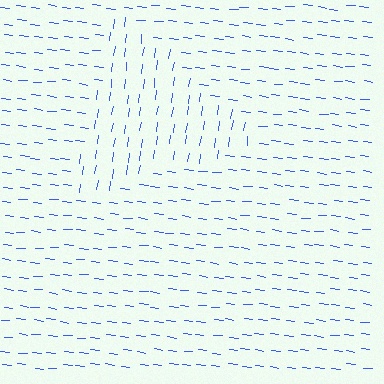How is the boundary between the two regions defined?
The boundary is defined purely by a change in line orientation (approximately 89 degrees difference). All lines are the same color and thickness.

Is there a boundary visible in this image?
Yes, there is a texture boundary formed by a change in line orientation.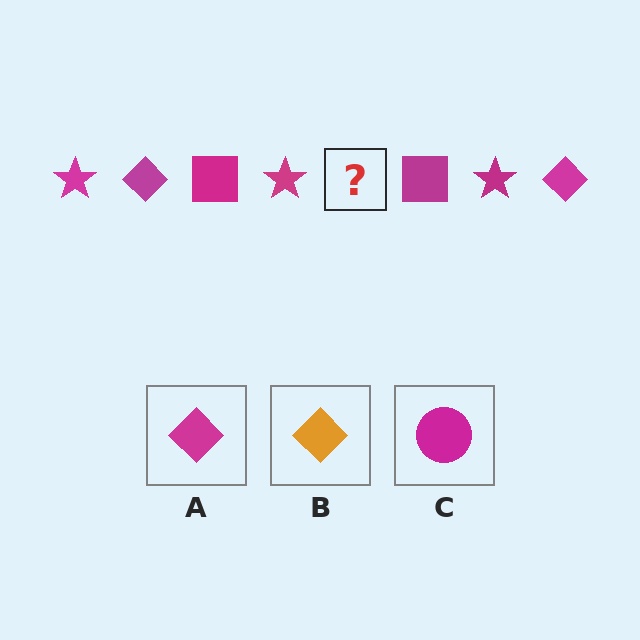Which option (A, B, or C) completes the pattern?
A.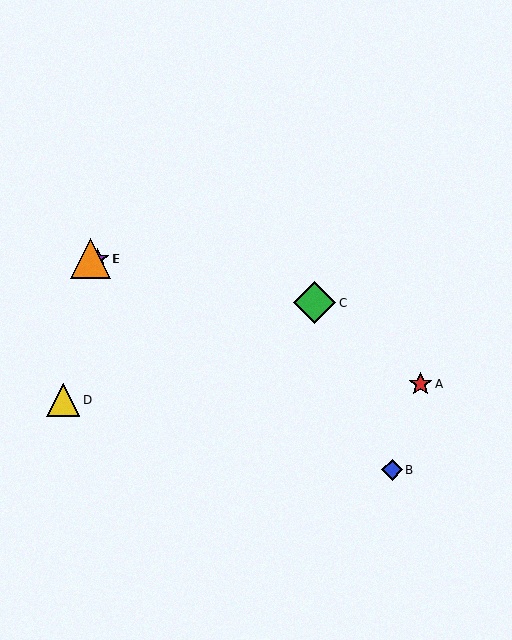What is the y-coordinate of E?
Object E is at y≈259.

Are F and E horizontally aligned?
Yes, both are at y≈259.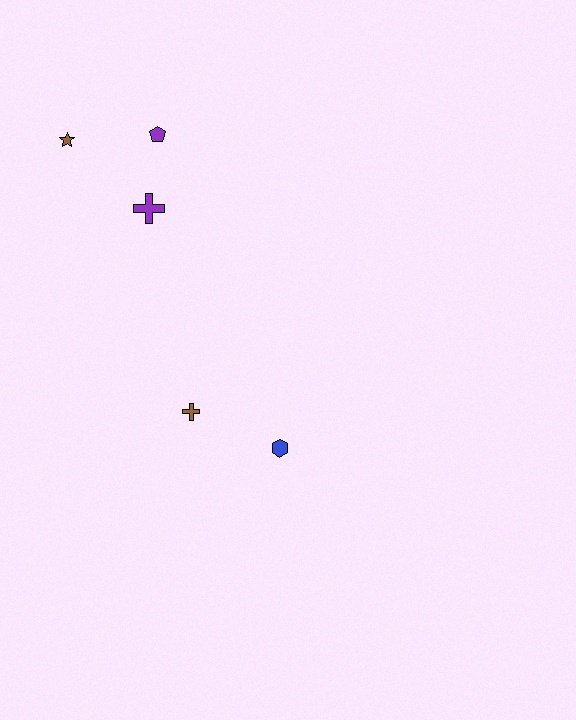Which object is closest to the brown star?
The purple pentagon is closest to the brown star.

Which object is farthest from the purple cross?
The blue hexagon is farthest from the purple cross.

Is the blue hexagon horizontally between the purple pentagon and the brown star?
No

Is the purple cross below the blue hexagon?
No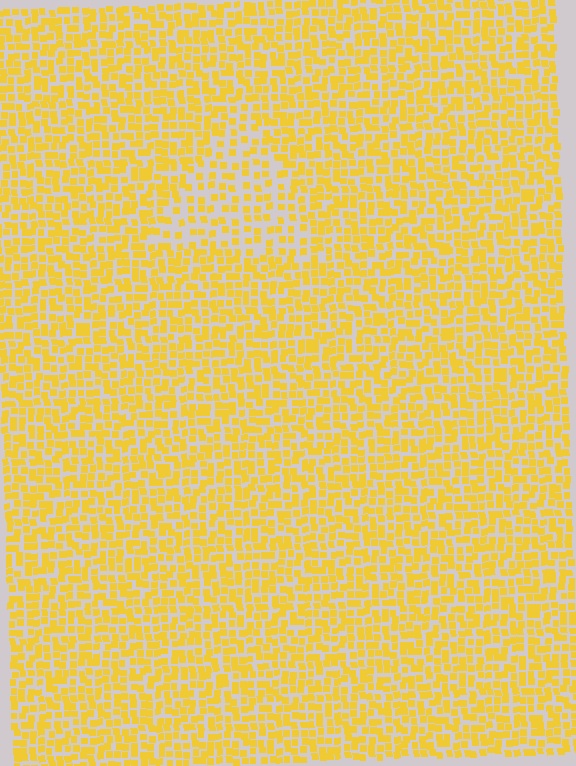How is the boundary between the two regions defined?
The boundary is defined by a change in element density (approximately 1.7x ratio). All elements are the same color, size, and shape.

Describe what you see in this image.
The image contains small yellow elements arranged at two different densities. A triangle-shaped region is visible where the elements are less densely packed than the surrounding area.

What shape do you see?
I see a triangle.